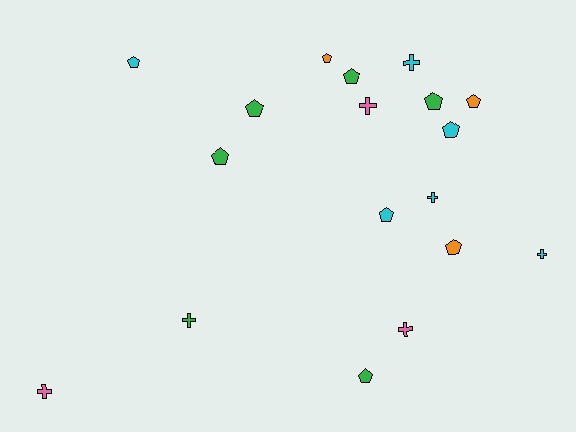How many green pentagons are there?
There are 5 green pentagons.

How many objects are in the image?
There are 18 objects.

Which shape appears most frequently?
Pentagon, with 11 objects.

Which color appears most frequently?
Green, with 6 objects.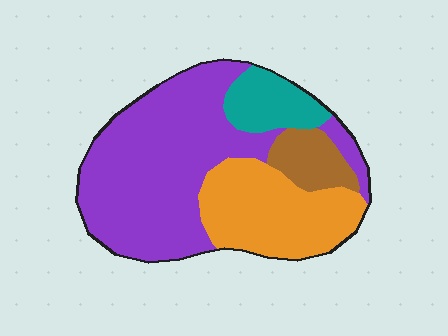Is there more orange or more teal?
Orange.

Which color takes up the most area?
Purple, at roughly 55%.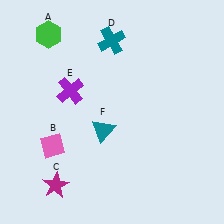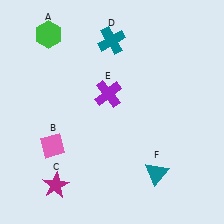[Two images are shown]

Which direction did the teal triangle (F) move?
The teal triangle (F) moved right.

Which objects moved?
The objects that moved are: the purple cross (E), the teal triangle (F).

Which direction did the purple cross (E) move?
The purple cross (E) moved right.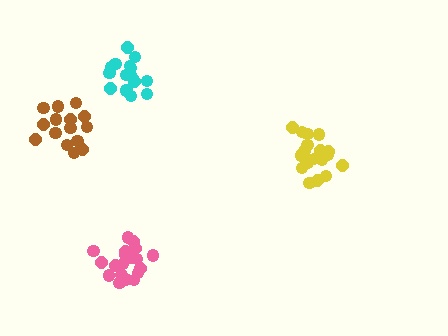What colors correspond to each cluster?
The clusters are colored: cyan, pink, yellow, brown.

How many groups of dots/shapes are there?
There are 4 groups.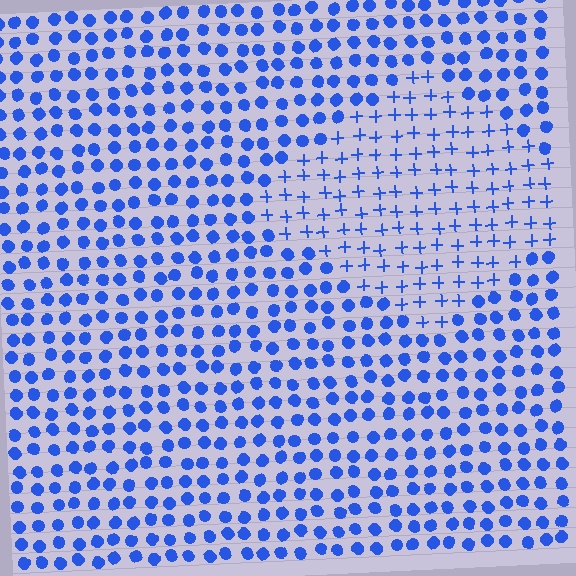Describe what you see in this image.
The image is filled with small blue elements arranged in a uniform grid. A diamond-shaped region contains plus signs, while the surrounding area contains circles. The boundary is defined purely by the change in element shape.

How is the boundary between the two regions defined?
The boundary is defined by a change in element shape: plus signs inside vs. circles outside. All elements share the same color and spacing.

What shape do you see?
I see a diamond.